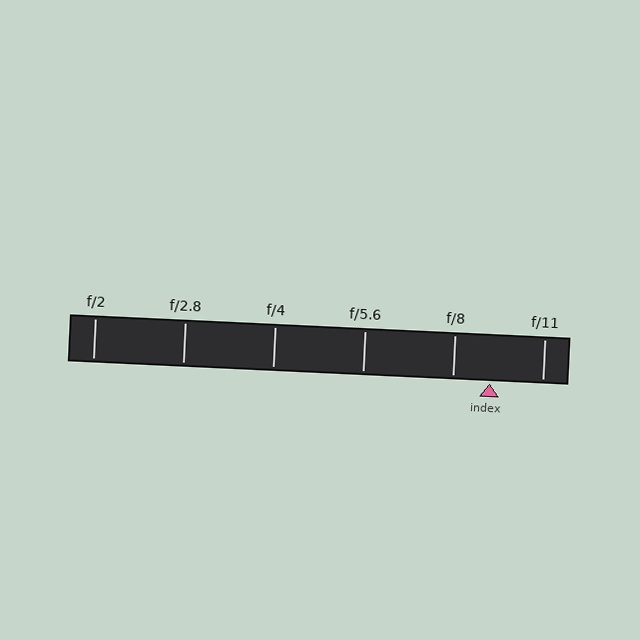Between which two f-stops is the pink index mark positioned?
The index mark is between f/8 and f/11.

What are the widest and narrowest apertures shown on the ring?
The widest aperture shown is f/2 and the narrowest is f/11.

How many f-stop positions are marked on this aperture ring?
There are 6 f-stop positions marked.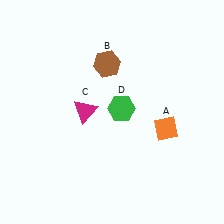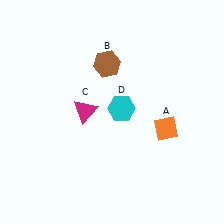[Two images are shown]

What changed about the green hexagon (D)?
In Image 1, D is green. In Image 2, it changed to cyan.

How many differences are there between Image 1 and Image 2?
There is 1 difference between the two images.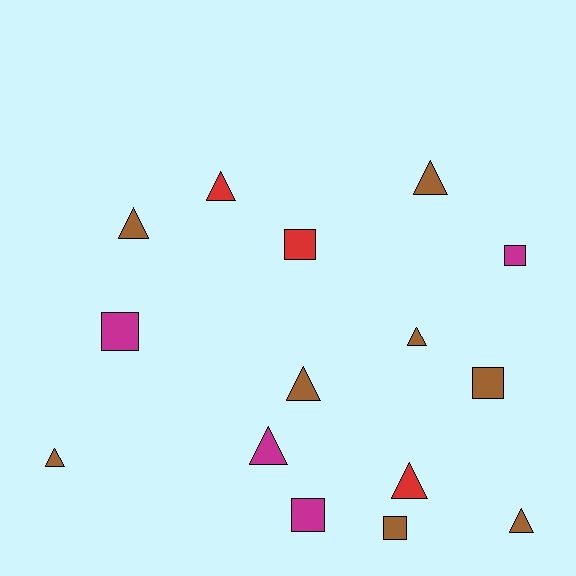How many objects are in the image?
There are 15 objects.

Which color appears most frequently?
Brown, with 8 objects.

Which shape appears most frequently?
Triangle, with 9 objects.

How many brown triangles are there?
There are 6 brown triangles.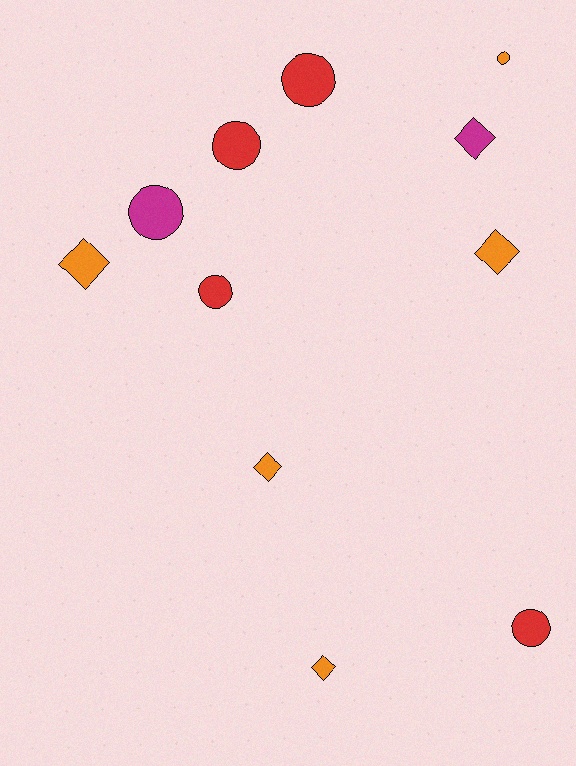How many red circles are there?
There are 4 red circles.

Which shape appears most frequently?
Circle, with 6 objects.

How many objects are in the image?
There are 11 objects.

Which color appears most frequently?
Orange, with 5 objects.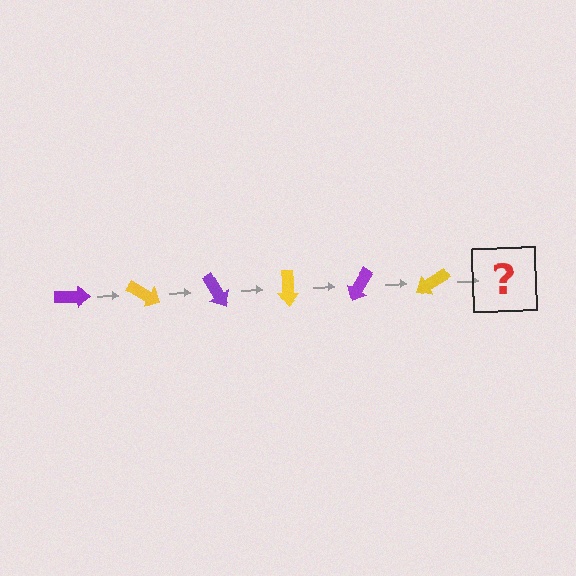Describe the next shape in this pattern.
It should be a purple arrow, rotated 180 degrees from the start.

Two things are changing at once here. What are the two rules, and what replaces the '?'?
The two rules are that it rotates 30 degrees each step and the color cycles through purple and yellow. The '?' should be a purple arrow, rotated 180 degrees from the start.